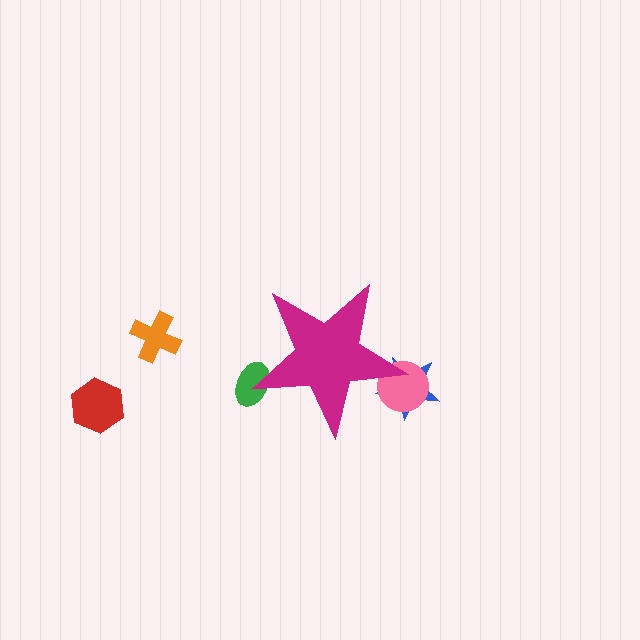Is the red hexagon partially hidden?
No, the red hexagon is fully visible.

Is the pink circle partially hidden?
Yes, the pink circle is partially hidden behind the magenta star.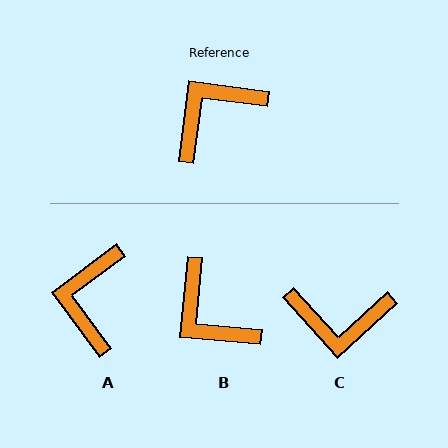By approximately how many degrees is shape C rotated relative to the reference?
Approximately 140 degrees counter-clockwise.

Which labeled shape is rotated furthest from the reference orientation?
C, about 140 degrees away.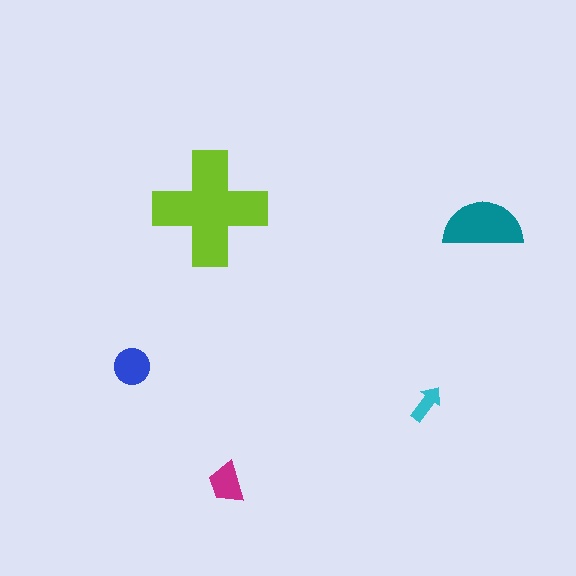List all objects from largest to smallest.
The lime cross, the teal semicircle, the blue circle, the magenta trapezoid, the cyan arrow.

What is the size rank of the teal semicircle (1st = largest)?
2nd.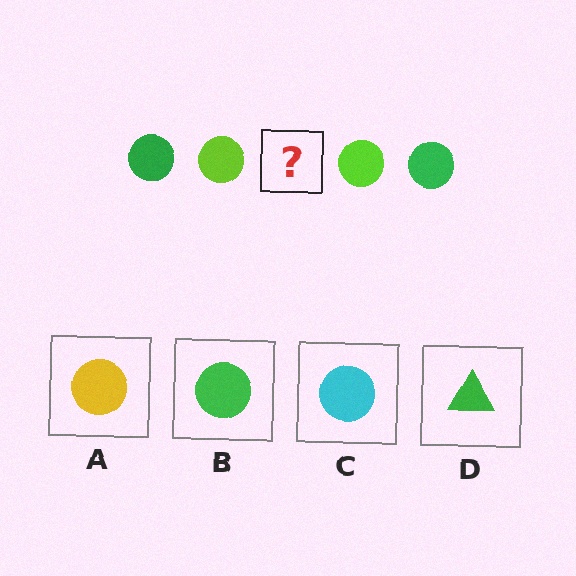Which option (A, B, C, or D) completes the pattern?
B.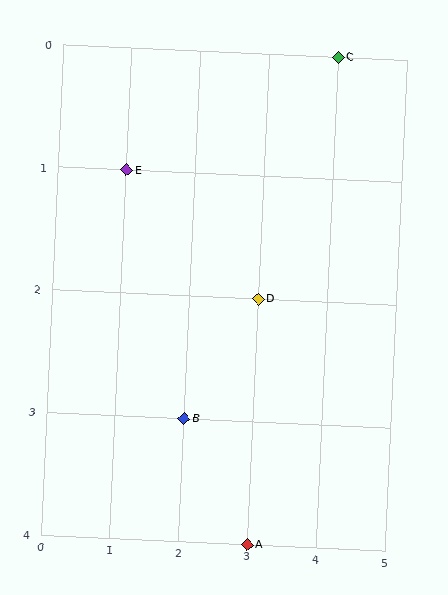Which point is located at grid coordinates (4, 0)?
Point C is at (4, 0).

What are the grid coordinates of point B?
Point B is at grid coordinates (2, 3).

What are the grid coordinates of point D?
Point D is at grid coordinates (3, 2).